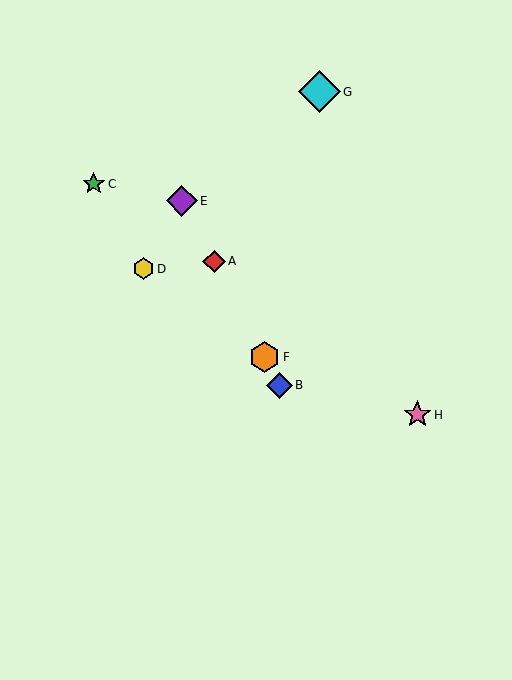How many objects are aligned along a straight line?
4 objects (A, B, E, F) are aligned along a straight line.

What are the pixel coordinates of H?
Object H is at (417, 415).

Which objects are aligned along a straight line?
Objects A, B, E, F are aligned along a straight line.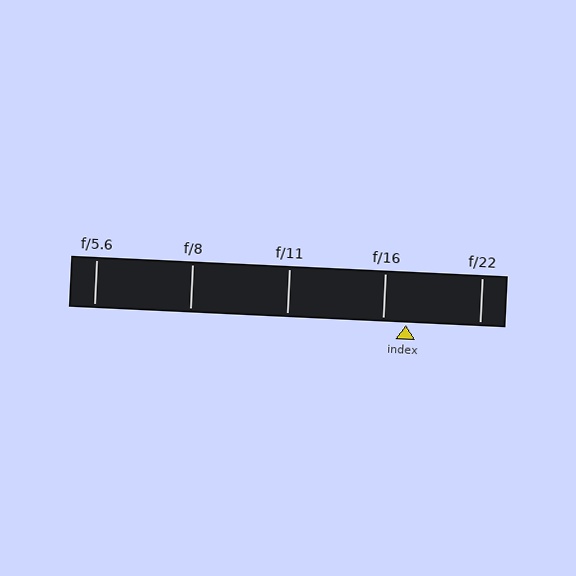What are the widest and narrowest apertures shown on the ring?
The widest aperture shown is f/5.6 and the narrowest is f/22.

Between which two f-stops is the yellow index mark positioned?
The index mark is between f/16 and f/22.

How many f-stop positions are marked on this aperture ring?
There are 5 f-stop positions marked.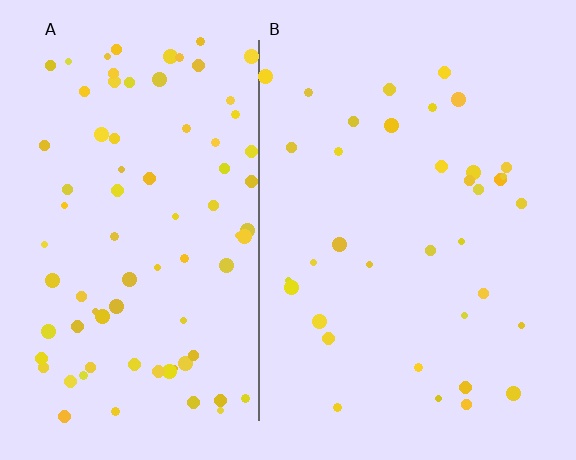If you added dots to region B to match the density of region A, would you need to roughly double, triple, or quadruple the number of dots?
Approximately double.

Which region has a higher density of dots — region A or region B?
A (the left).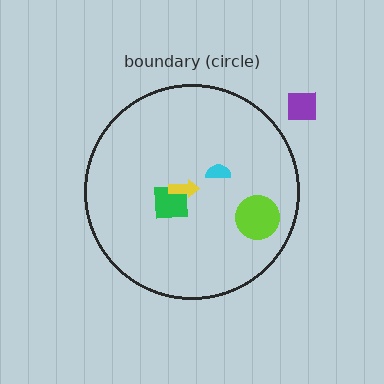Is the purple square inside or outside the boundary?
Outside.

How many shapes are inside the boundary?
4 inside, 1 outside.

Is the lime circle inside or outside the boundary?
Inside.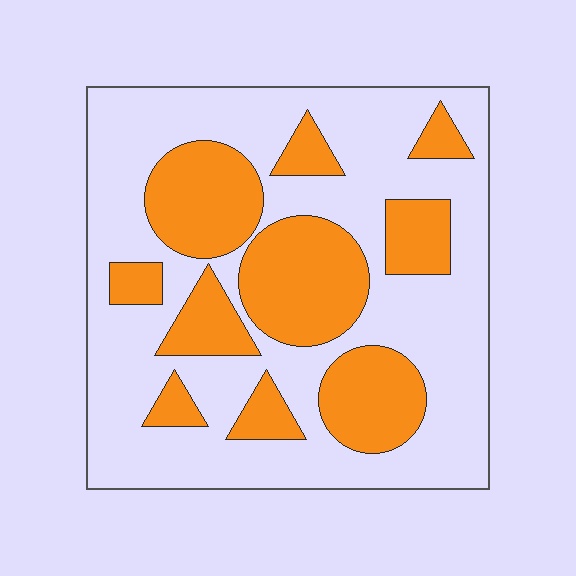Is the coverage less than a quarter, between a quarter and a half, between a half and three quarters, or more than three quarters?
Between a quarter and a half.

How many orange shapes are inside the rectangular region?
10.